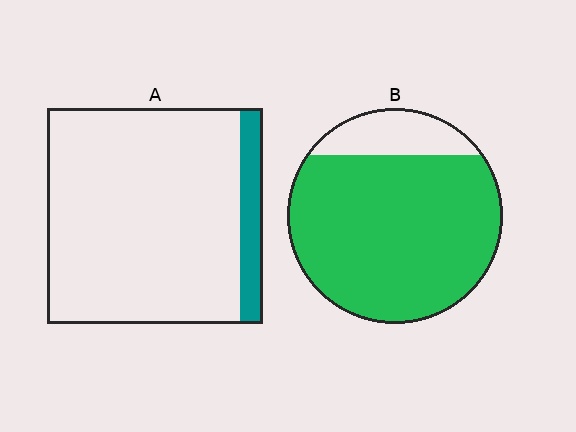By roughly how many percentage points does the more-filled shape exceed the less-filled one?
By roughly 75 percentage points (B over A).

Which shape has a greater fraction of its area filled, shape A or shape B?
Shape B.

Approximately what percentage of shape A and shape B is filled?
A is approximately 10% and B is approximately 85%.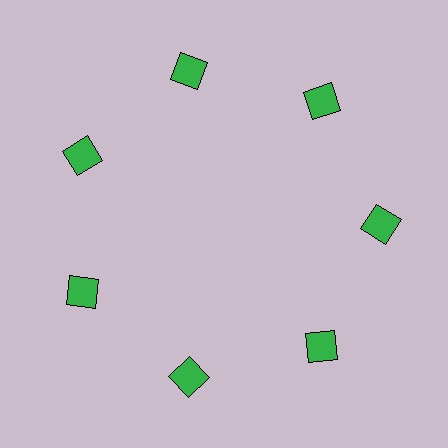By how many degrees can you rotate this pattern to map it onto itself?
The pattern maps onto itself every 51 degrees of rotation.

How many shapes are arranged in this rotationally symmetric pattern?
There are 7 shapes, arranged in 7 groups of 1.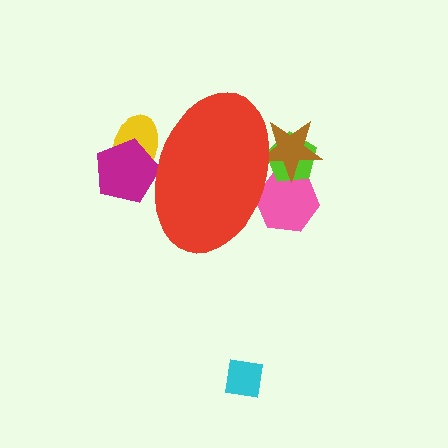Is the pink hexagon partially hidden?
Yes, the pink hexagon is partially hidden behind the red ellipse.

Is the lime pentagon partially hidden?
Yes, the lime pentagon is partially hidden behind the red ellipse.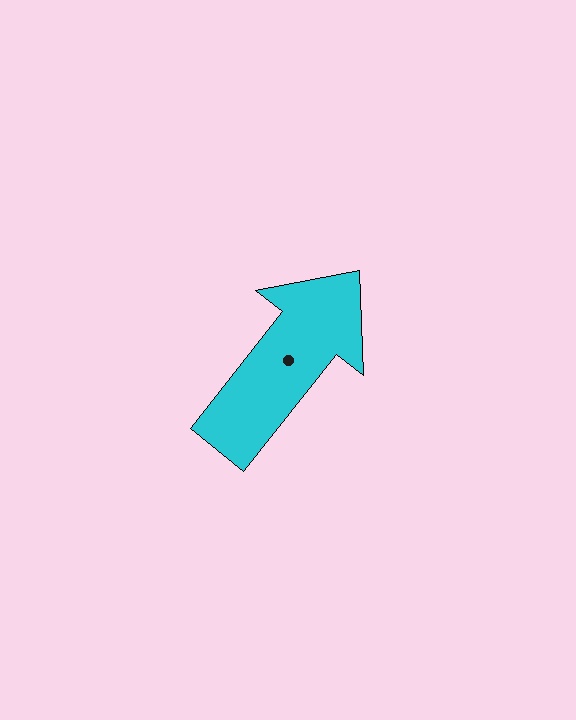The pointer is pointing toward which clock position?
Roughly 1 o'clock.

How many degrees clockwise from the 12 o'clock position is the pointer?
Approximately 38 degrees.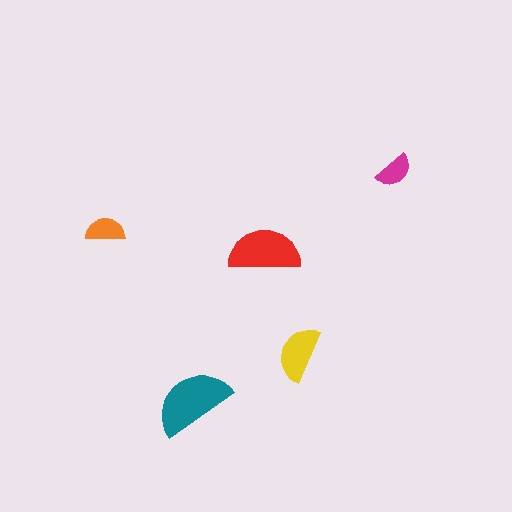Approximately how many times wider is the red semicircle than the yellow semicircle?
About 1.5 times wider.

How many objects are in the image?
There are 5 objects in the image.